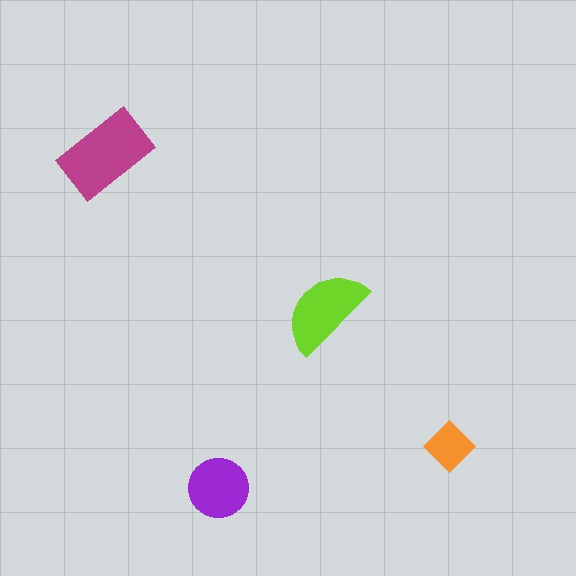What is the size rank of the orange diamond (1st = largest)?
4th.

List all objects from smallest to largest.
The orange diamond, the purple circle, the lime semicircle, the magenta rectangle.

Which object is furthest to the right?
The orange diamond is rightmost.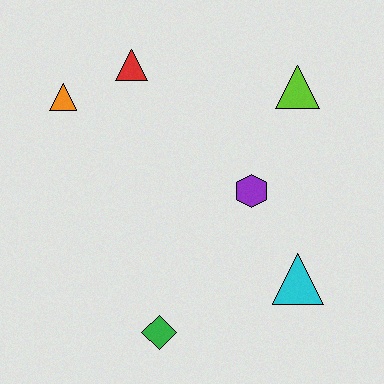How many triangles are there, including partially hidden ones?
There are 4 triangles.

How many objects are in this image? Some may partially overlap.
There are 6 objects.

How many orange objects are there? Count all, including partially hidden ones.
There is 1 orange object.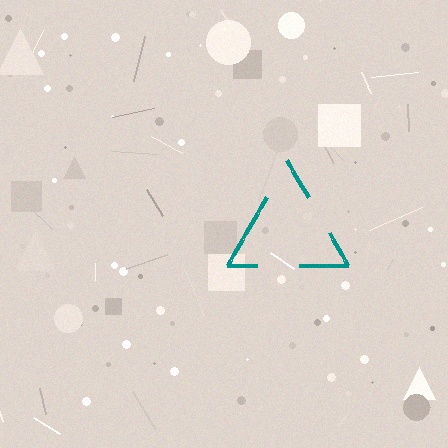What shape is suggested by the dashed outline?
The dashed outline suggests a triangle.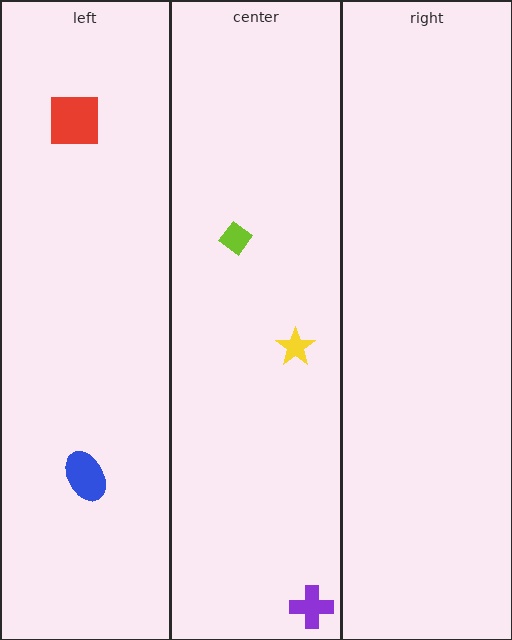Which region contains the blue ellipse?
The left region.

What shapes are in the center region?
The lime diamond, the purple cross, the yellow star.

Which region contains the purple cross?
The center region.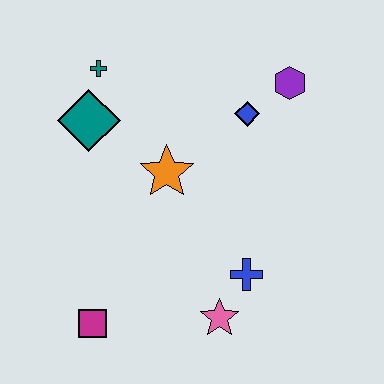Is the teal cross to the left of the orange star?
Yes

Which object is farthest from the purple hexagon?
The magenta square is farthest from the purple hexagon.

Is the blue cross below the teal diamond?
Yes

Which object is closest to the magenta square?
The pink star is closest to the magenta square.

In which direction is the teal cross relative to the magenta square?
The teal cross is above the magenta square.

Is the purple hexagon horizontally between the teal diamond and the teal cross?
No